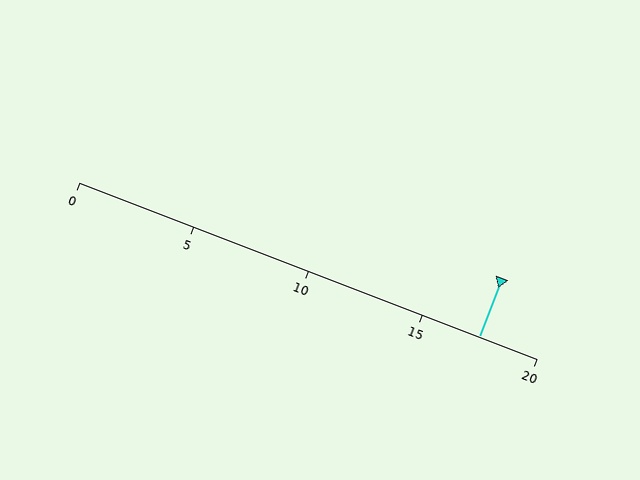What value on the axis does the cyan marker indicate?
The marker indicates approximately 17.5.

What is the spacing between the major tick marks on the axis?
The major ticks are spaced 5 apart.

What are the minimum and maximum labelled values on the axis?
The axis runs from 0 to 20.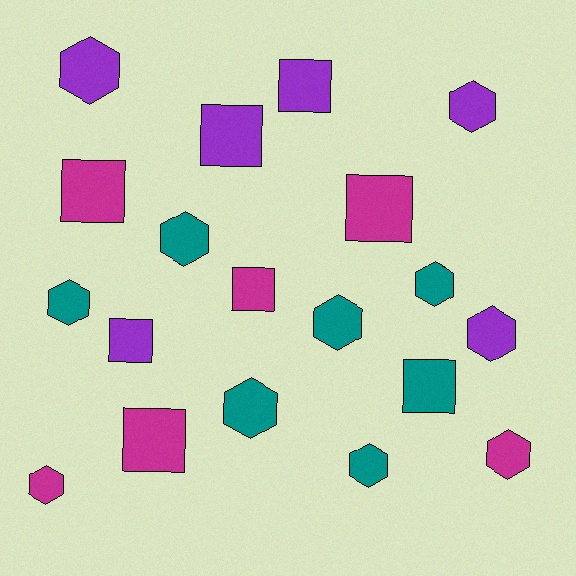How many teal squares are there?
There is 1 teal square.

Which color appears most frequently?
Teal, with 7 objects.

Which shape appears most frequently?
Hexagon, with 11 objects.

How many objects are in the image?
There are 19 objects.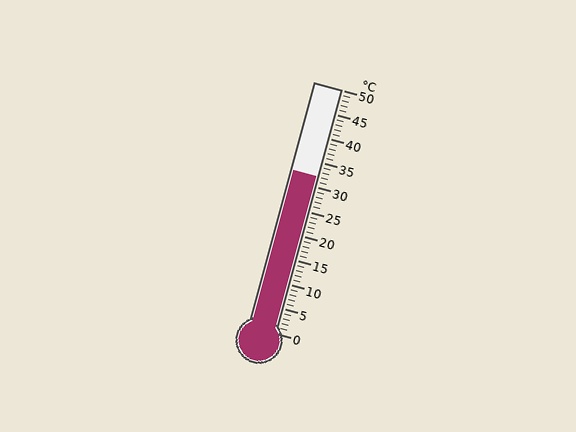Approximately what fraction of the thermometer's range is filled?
The thermometer is filled to approximately 65% of its range.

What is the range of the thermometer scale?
The thermometer scale ranges from 0°C to 50°C.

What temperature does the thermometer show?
The thermometer shows approximately 32°C.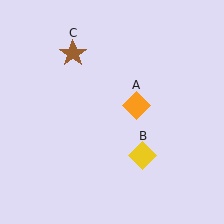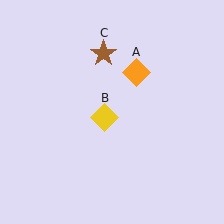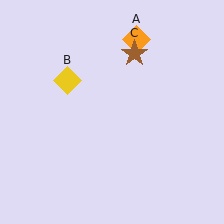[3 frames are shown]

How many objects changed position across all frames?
3 objects changed position: orange diamond (object A), yellow diamond (object B), brown star (object C).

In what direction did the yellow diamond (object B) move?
The yellow diamond (object B) moved up and to the left.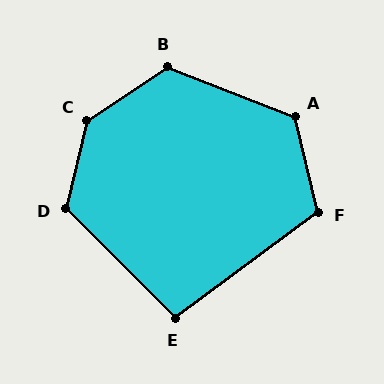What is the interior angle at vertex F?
Approximately 113 degrees (obtuse).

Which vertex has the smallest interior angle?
E, at approximately 98 degrees.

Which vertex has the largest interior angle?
C, at approximately 137 degrees.